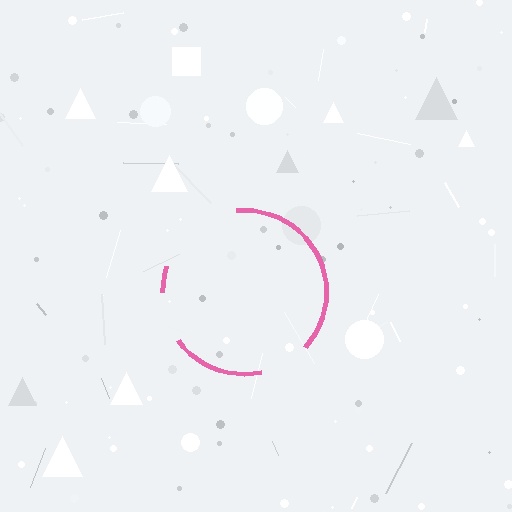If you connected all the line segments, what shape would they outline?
They would outline a circle.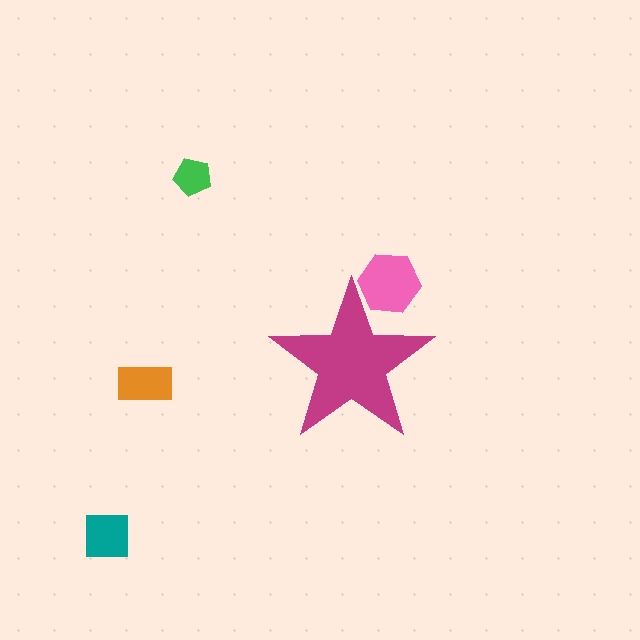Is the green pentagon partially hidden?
No, the green pentagon is fully visible.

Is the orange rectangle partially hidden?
No, the orange rectangle is fully visible.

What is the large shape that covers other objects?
A magenta star.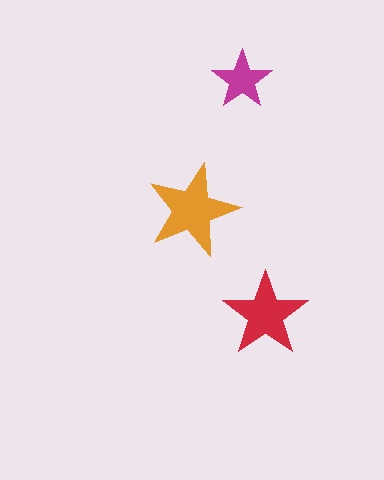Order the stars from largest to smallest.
the orange one, the red one, the magenta one.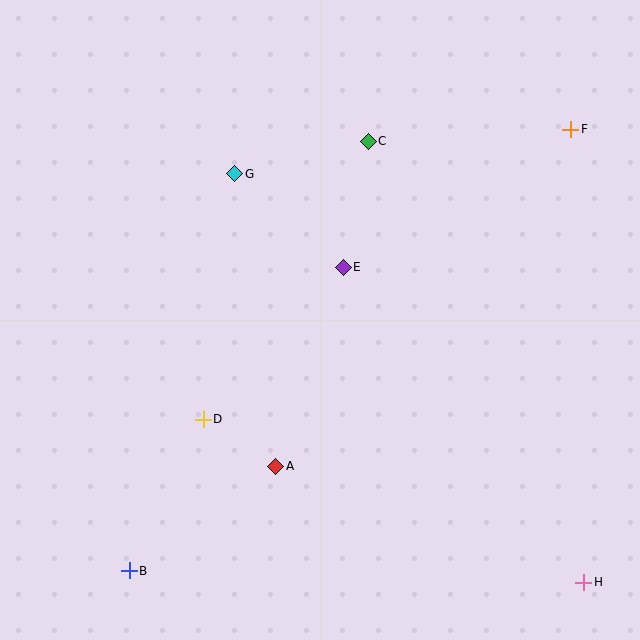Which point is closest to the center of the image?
Point E at (343, 267) is closest to the center.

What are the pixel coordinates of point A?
Point A is at (276, 466).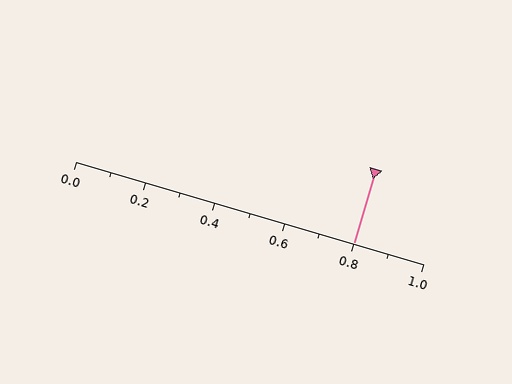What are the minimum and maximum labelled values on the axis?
The axis runs from 0.0 to 1.0.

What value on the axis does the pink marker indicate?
The marker indicates approximately 0.8.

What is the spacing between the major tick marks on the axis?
The major ticks are spaced 0.2 apart.